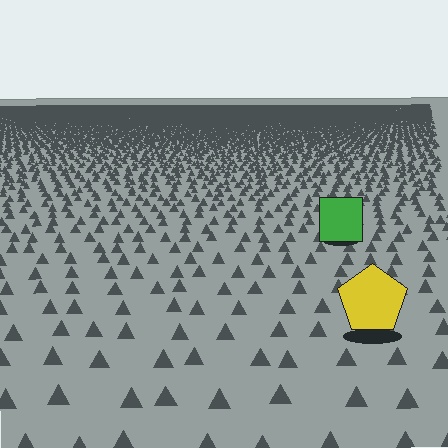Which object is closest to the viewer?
The yellow pentagon is closest. The texture marks near it are larger and more spread out.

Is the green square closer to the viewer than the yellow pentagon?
No. The yellow pentagon is closer — you can tell from the texture gradient: the ground texture is coarser near it.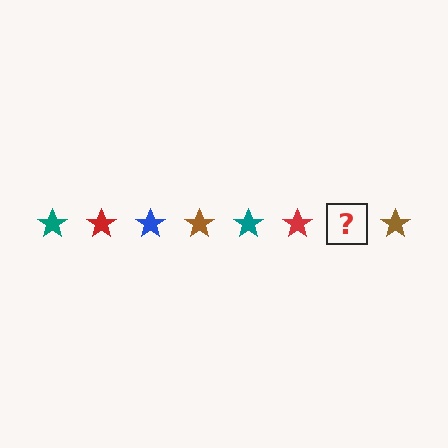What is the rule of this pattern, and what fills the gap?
The rule is that the pattern cycles through teal, red, blue, brown stars. The gap should be filled with a blue star.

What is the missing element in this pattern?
The missing element is a blue star.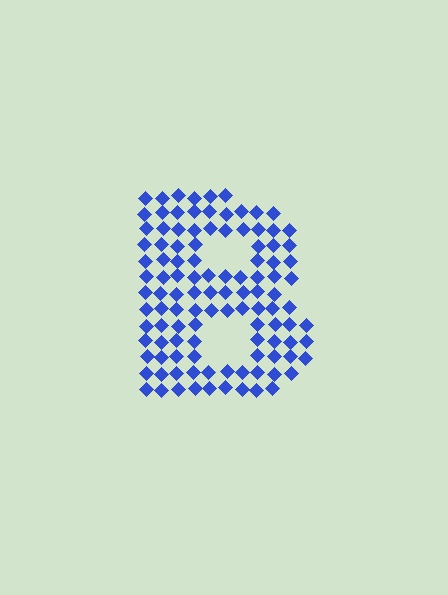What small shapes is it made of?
It is made of small diamonds.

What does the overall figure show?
The overall figure shows the letter B.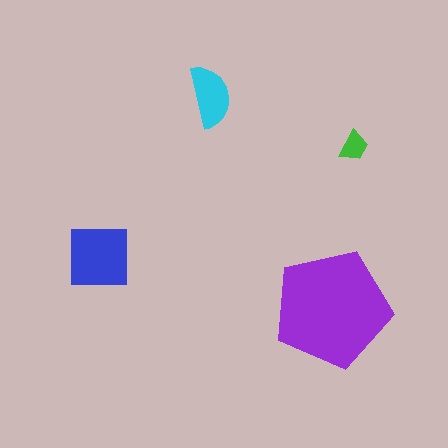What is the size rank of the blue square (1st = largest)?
2nd.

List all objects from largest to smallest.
The purple pentagon, the blue square, the cyan semicircle, the green trapezoid.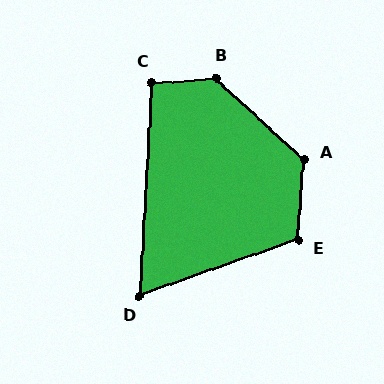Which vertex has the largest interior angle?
B, at approximately 133 degrees.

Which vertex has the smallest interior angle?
D, at approximately 67 degrees.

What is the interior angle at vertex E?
Approximately 113 degrees (obtuse).